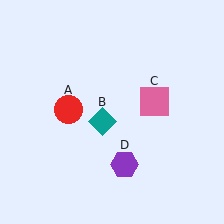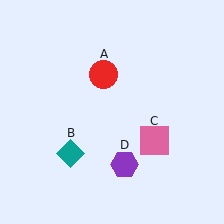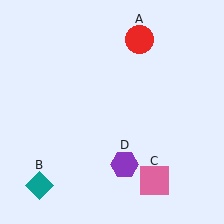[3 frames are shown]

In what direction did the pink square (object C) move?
The pink square (object C) moved down.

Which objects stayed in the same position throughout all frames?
Purple hexagon (object D) remained stationary.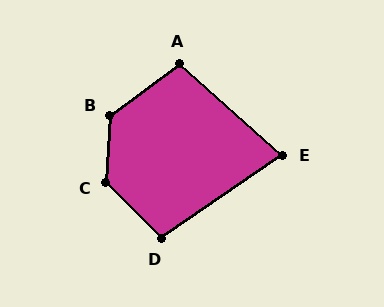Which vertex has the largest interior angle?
C, at approximately 133 degrees.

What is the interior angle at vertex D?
Approximately 100 degrees (obtuse).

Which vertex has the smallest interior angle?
E, at approximately 76 degrees.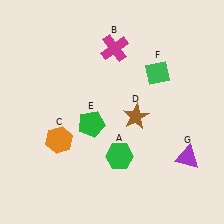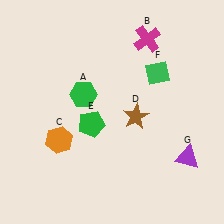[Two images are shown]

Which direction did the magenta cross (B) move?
The magenta cross (B) moved right.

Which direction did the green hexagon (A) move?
The green hexagon (A) moved up.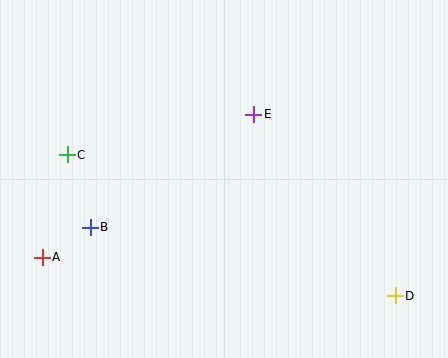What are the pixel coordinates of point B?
Point B is at (90, 227).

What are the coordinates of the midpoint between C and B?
The midpoint between C and B is at (79, 191).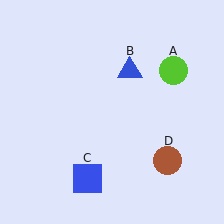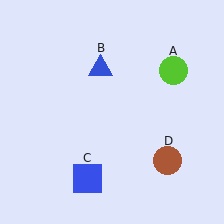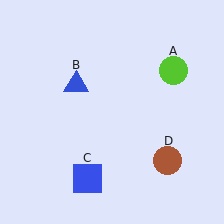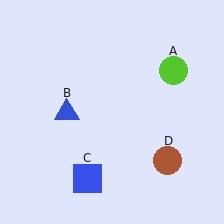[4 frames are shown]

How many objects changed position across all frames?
1 object changed position: blue triangle (object B).